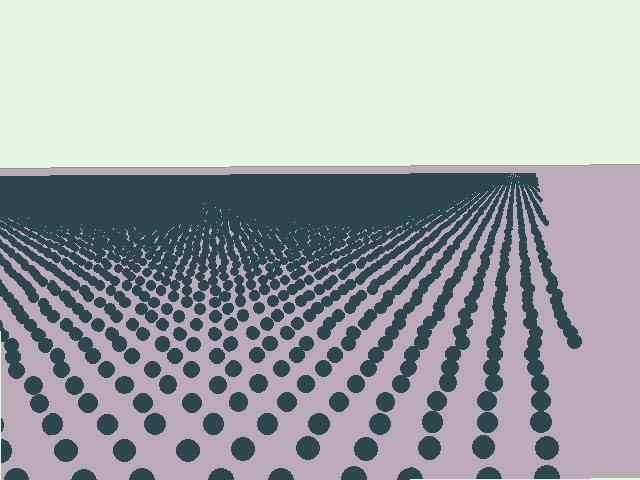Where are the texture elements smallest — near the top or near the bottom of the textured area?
Near the top.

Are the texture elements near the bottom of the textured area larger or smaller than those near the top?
Larger. Near the bottom, elements are closer to the viewer and appear at a bigger on-screen size.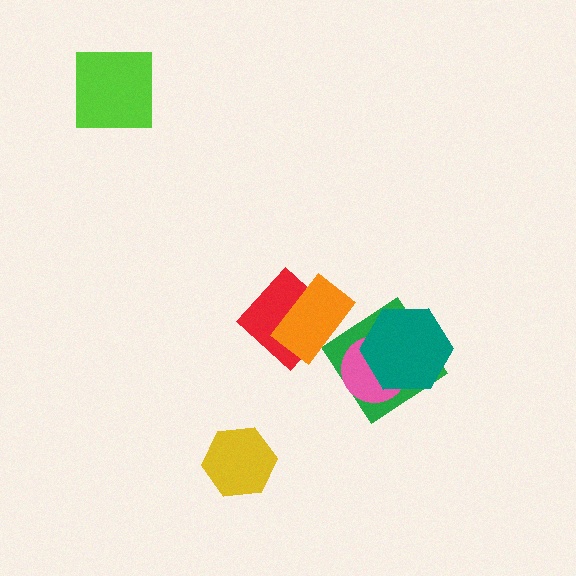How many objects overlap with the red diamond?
1 object overlaps with the red diamond.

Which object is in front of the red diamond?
The orange rectangle is in front of the red diamond.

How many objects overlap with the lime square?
0 objects overlap with the lime square.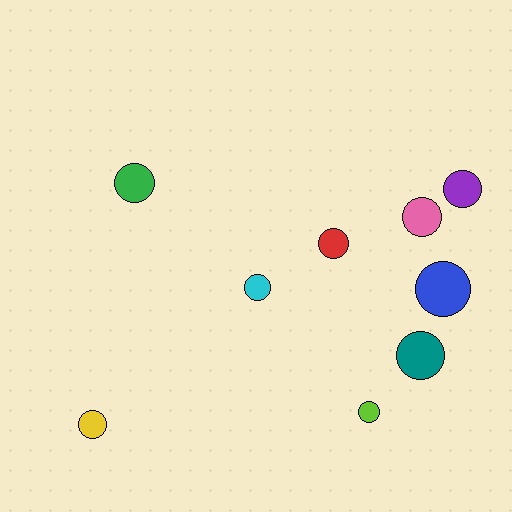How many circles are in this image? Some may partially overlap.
There are 9 circles.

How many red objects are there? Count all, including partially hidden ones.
There is 1 red object.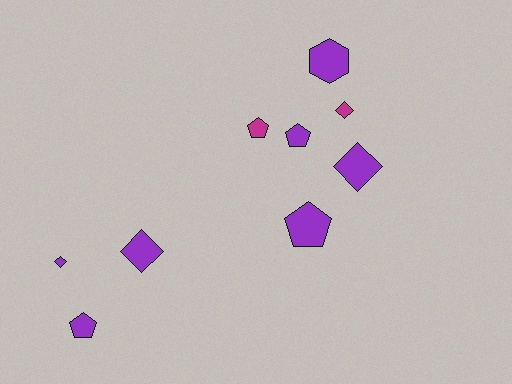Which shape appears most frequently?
Diamond, with 4 objects.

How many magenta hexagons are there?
There are no magenta hexagons.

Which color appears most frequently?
Purple, with 7 objects.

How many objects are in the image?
There are 9 objects.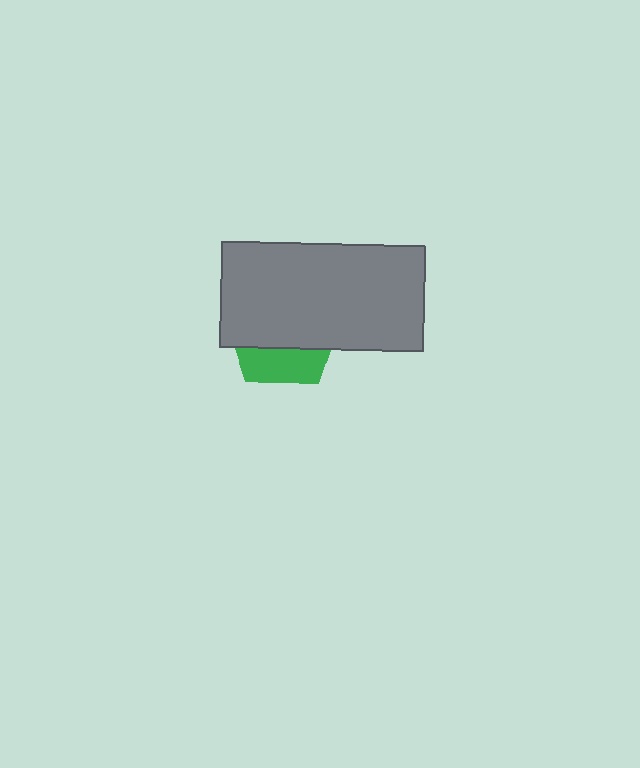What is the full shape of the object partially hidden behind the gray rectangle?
The partially hidden object is a green pentagon.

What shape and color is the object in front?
The object in front is a gray rectangle.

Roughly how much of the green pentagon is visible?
A small part of it is visible (roughly 31%).